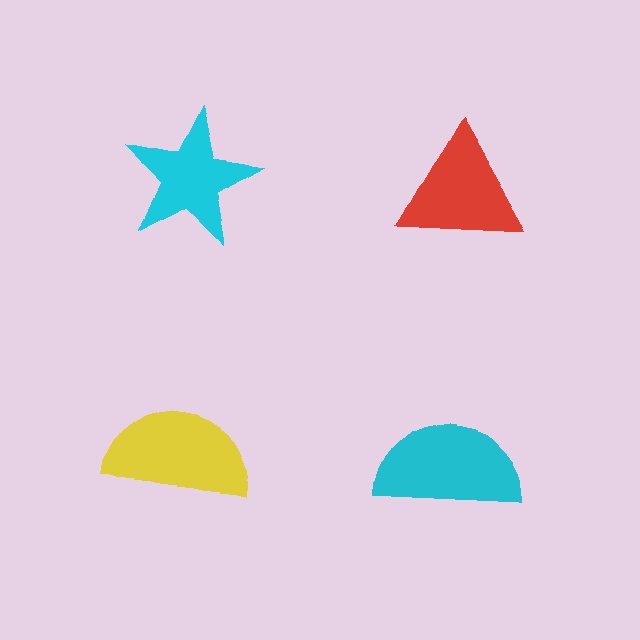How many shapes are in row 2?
2 shapes.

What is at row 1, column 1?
A cyan star.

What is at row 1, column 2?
A red triangle.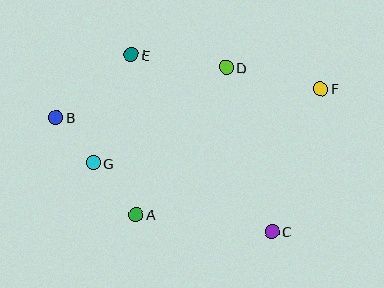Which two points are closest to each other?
Points B and G are closest to each other.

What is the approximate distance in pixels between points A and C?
The distance between A and C is approximately 137 pixels.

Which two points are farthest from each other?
Points B and F are farthest from each other.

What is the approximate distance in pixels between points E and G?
The distance between E and G is approximately 114 pixels.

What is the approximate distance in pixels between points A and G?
The distance between A and G is approximately 67 pixels.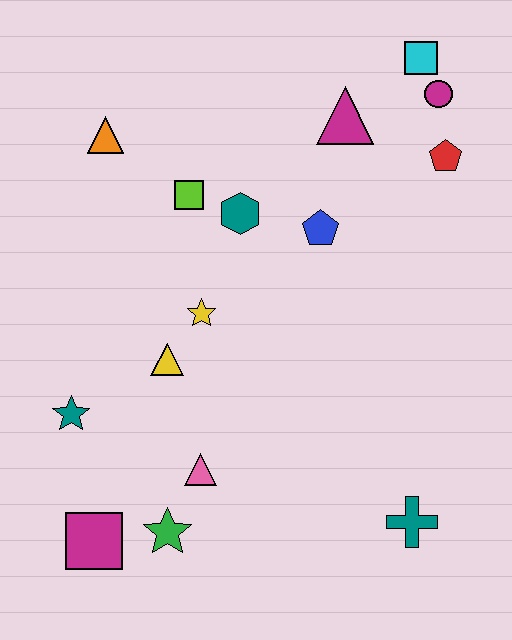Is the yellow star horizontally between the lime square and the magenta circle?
Yes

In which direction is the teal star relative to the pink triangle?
The teal star is to the left of the pink triangle.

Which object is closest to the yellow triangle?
The yellow star is closest to the yellow triangle.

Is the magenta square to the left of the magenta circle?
Yes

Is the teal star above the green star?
Yes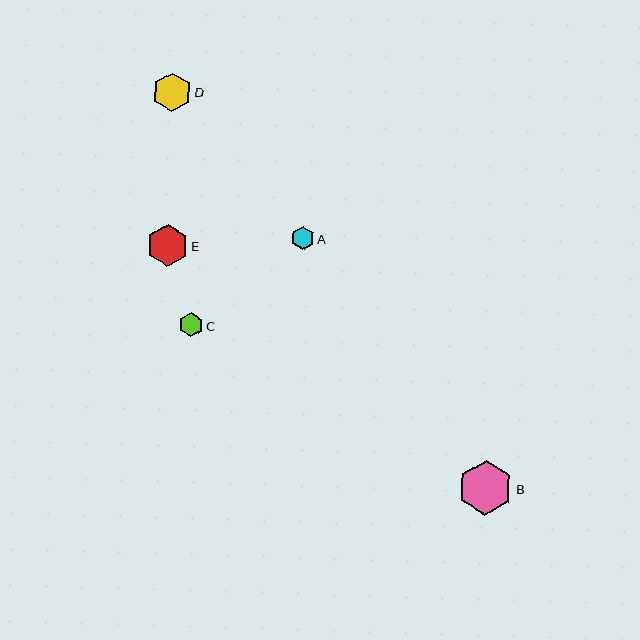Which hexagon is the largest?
Hexagon B is the largest with a size of approximately 55 pixels.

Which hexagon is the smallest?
Hexagon A is the smallest with a size of approximately 23 pixels.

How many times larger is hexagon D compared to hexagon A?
Hexagon D is approximately 1.6 times the size of hexagon A.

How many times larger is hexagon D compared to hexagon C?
Hexagon D is approximately 1.6 times the size of hexagon C.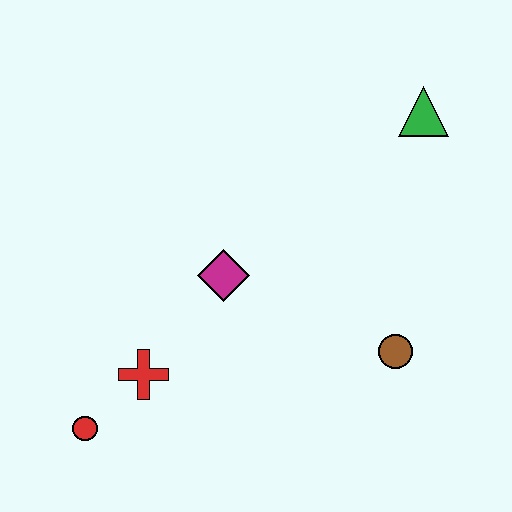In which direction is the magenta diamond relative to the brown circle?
The magenta diamond is to the left of the brown circle.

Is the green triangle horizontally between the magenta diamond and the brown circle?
No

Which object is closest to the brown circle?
The magenta diamond is closest to the brown circle.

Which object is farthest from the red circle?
The green triangle is farthest from the red circle.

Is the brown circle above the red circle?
Yes